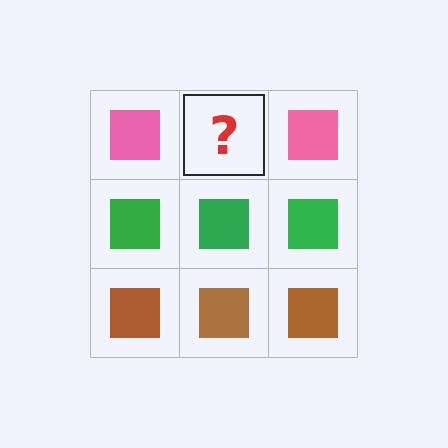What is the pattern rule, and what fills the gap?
The rule is that each row has a consistent color. The gap should be filled with a pink square.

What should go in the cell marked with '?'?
The missing cell should contain a pink square.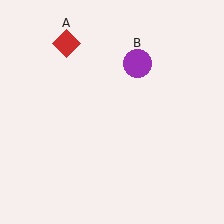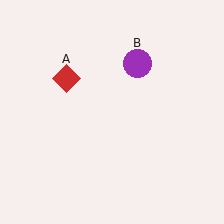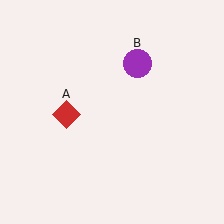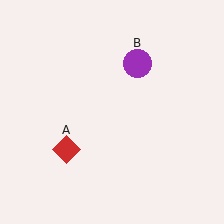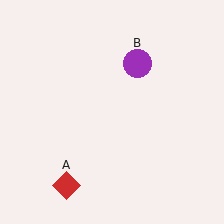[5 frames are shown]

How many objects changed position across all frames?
1 object changed position: red diamond (object A).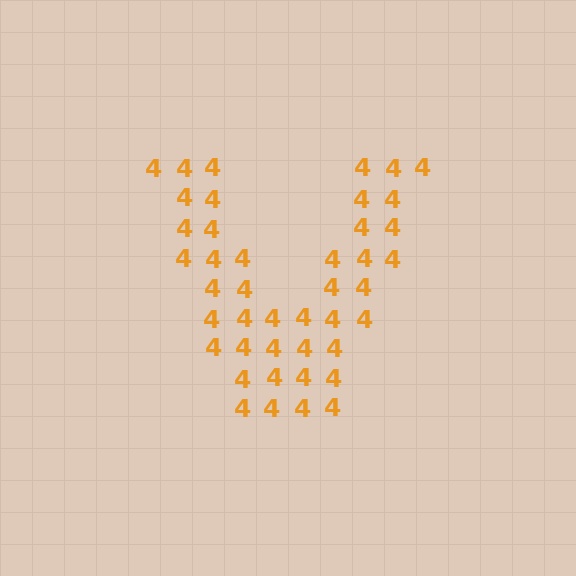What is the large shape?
The large shape is the letter V.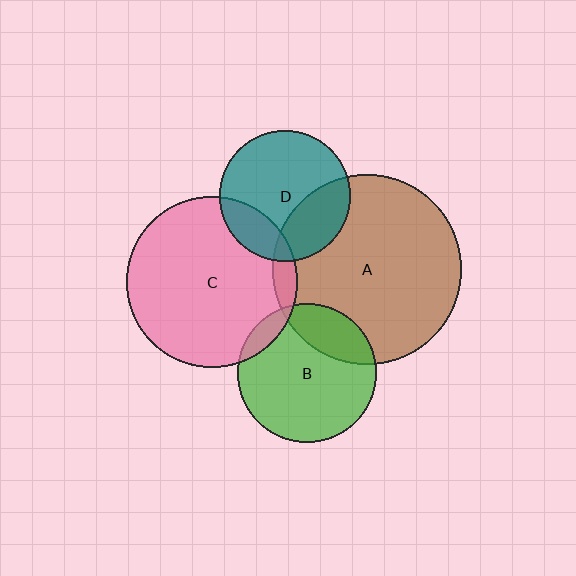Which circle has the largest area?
Circle A (brown).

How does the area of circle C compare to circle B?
Approximately 1.5 times.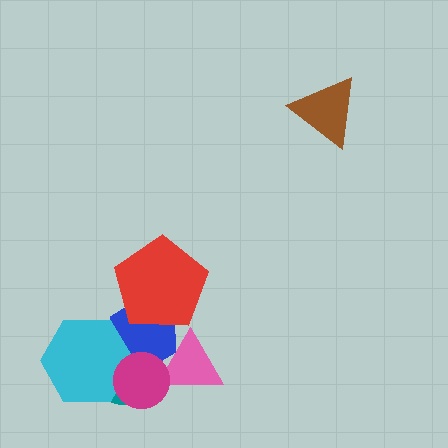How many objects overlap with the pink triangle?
2 objects overlap with the pink triangle.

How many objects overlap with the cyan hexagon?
3 objects overlap with the cyan hexagon.